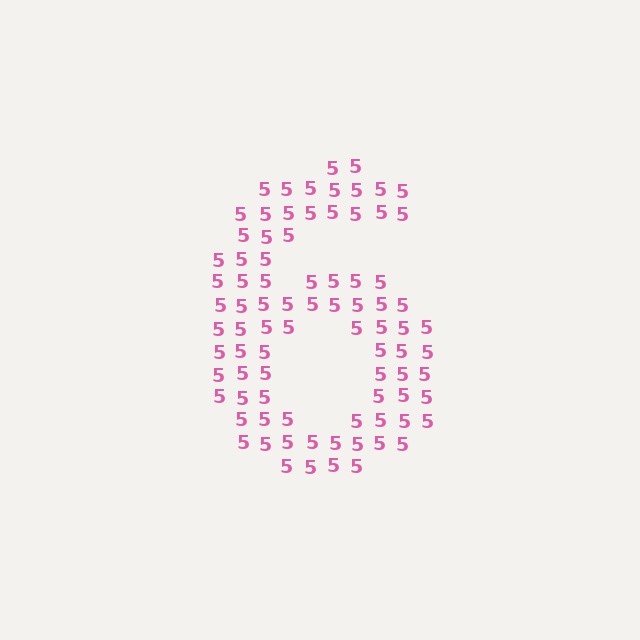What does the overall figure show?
The overall figure shows the digit 6.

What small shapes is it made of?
It is made of small digit 5's.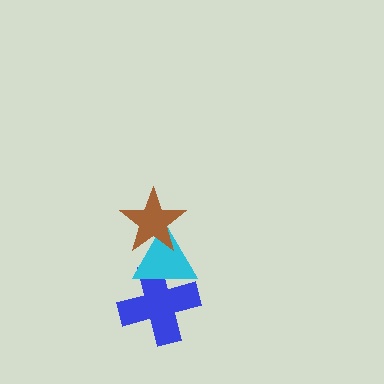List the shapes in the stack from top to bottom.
From top to bottom: the brown star, the cyan triangle, the blue cross.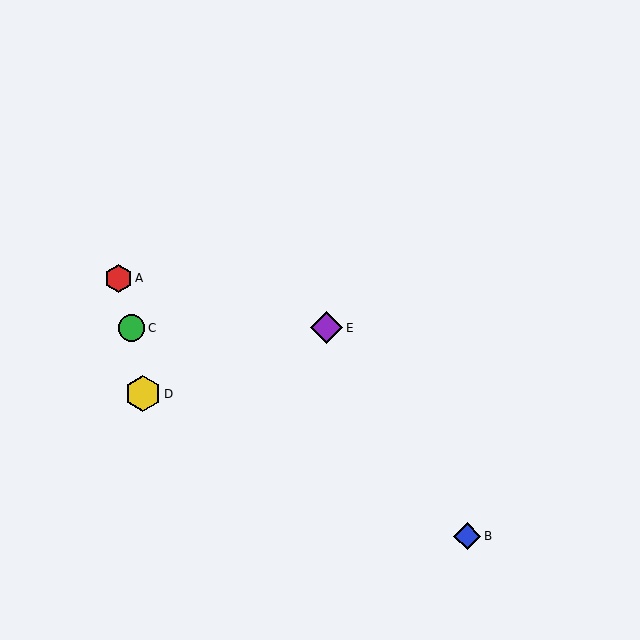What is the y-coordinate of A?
Object A is at y≈278.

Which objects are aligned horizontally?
Objects C, E are aligned horizontally.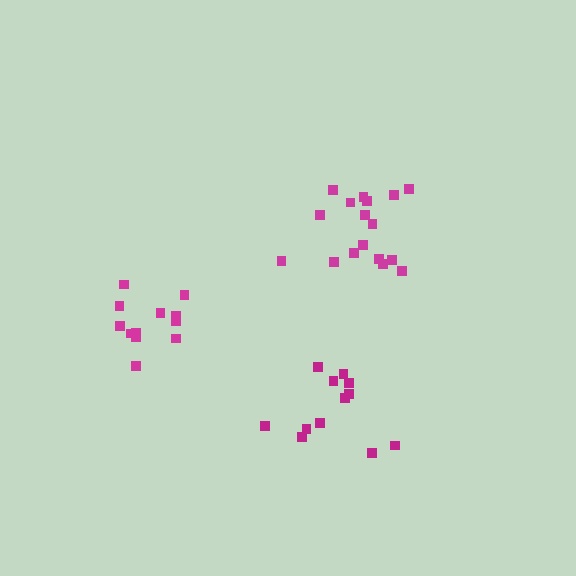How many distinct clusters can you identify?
There are 3 distinct clusters.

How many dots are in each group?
Group 1: 17 dots, Group 2: 12 dots, Group 3: 12 dots (41 total).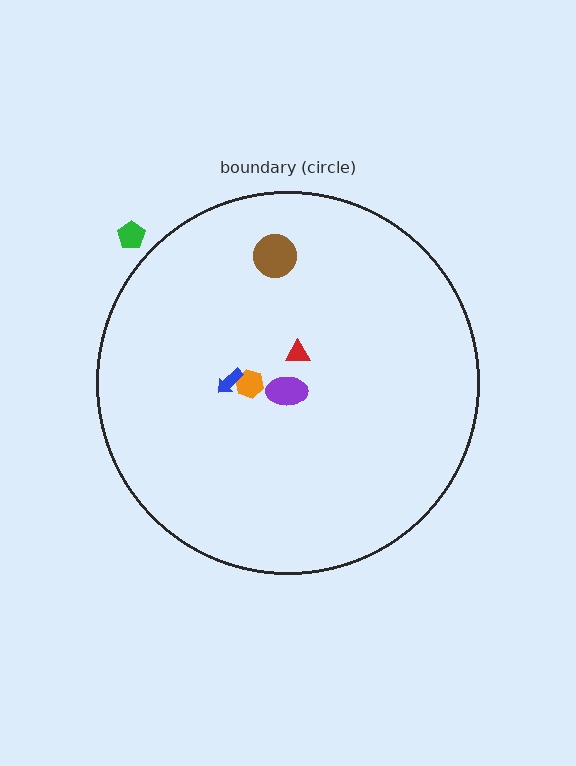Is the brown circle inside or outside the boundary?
Inside.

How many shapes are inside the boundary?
5 inside, 1 outside.